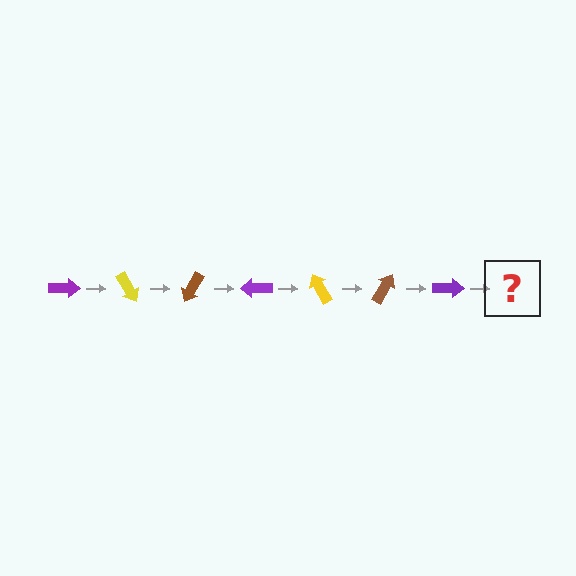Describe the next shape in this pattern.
It should be a yellow arrow, rotated 420 degrees from the start.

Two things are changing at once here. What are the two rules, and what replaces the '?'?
The two rules are that it rotates 60 degrees each step and the color cycles through purple, yellow, and brown. The '?' should be a yellow arrow, rotated 420 degrees from the start.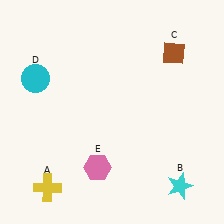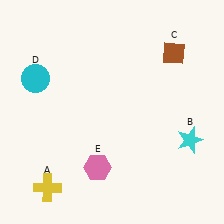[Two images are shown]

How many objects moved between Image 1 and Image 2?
1 object moved between the two images.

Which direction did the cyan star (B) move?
The cyan star (B) moved up.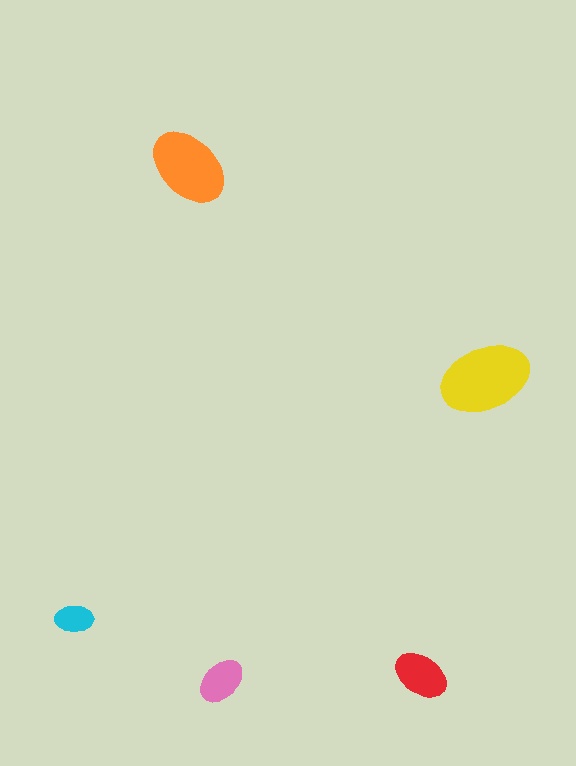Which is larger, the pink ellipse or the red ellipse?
The red one.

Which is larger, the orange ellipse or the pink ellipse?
The orange one.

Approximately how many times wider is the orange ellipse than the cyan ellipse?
About 2 times wider.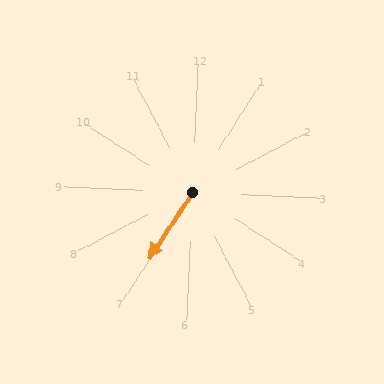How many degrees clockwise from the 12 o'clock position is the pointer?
Approximately 211 degrees.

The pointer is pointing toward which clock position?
Roughly 7 o'clock.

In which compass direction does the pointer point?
Southwest.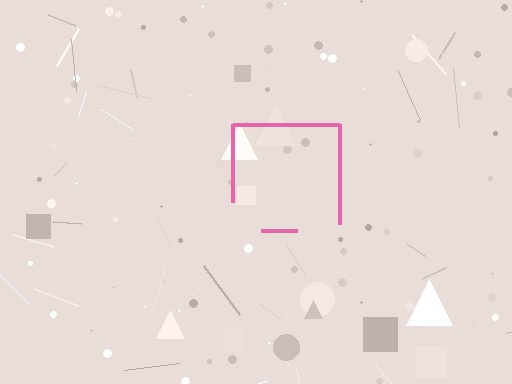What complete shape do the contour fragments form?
The contour fragments form a square.